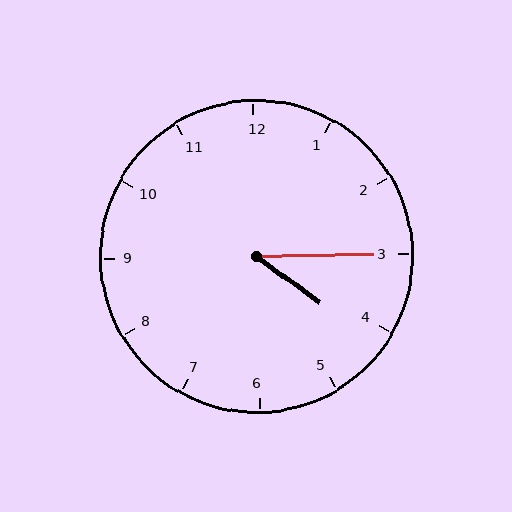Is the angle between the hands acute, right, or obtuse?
It is acute.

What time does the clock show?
4:15.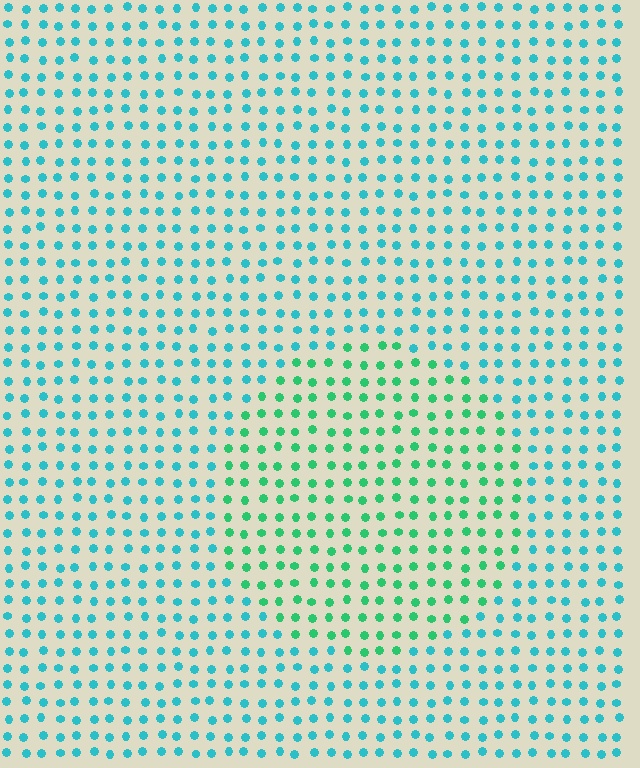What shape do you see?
I see a circle.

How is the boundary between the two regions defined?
The boundary is defined purely by a slight shift in hue (about 37 degrees). Spacing, size, and orientation are identical on both sides.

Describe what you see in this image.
The image is filled with small cyan elements in a uniform arrangement. A circle-shaped region is visible where the elements are tinted to a slightly different hue, forming a subtle color boundary.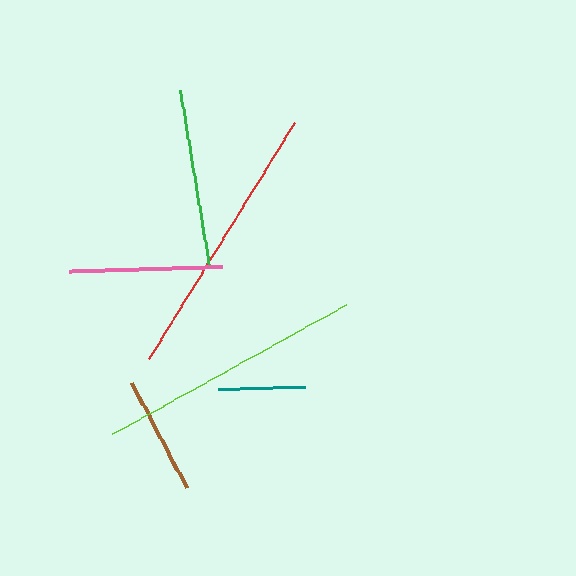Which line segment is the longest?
The red line is the longest at approximately 278 pixels.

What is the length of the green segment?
The green segment is approximately 180 pixels long.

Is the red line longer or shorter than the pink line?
The red line is longer than the pink line.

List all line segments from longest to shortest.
From longest to shortest: red, lime, green, pink, brown, teal.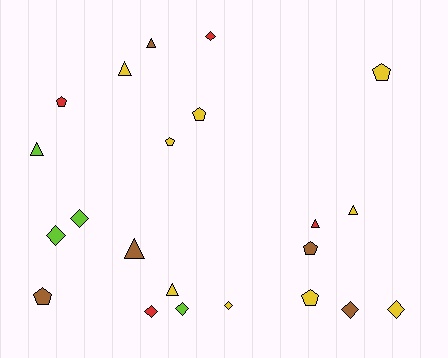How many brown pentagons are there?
There are 2 brown pentagons.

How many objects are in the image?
There are 22 objects.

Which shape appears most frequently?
Diamond, with 8 objects.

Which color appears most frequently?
Yellow, with 9 objects.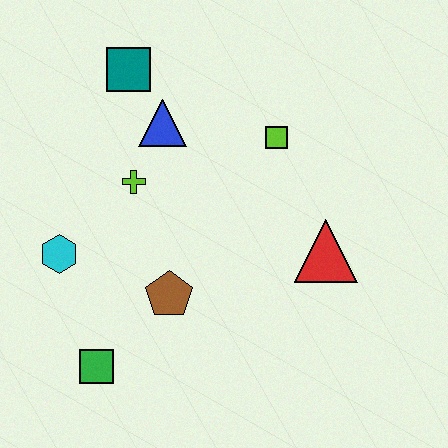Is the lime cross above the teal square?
No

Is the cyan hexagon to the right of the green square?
No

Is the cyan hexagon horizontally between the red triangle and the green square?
No